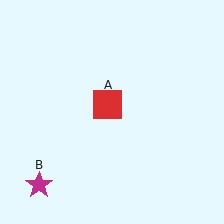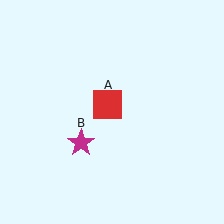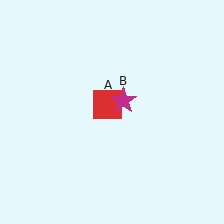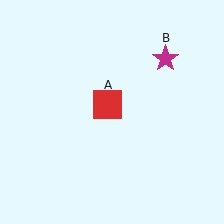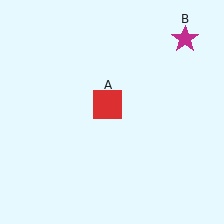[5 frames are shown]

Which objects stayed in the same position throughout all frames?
Red square (object A) remained stationary.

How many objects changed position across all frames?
1 object changed position: magenta star (object B).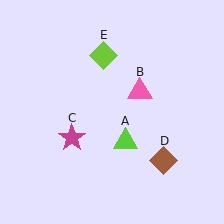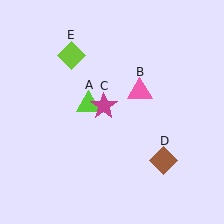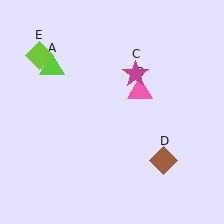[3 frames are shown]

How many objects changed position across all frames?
3 objects changed position: lime triangle (object A), magenta star (object C), lime diamond (object E).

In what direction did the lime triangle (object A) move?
The lime triangle (object A) moved up and to the left.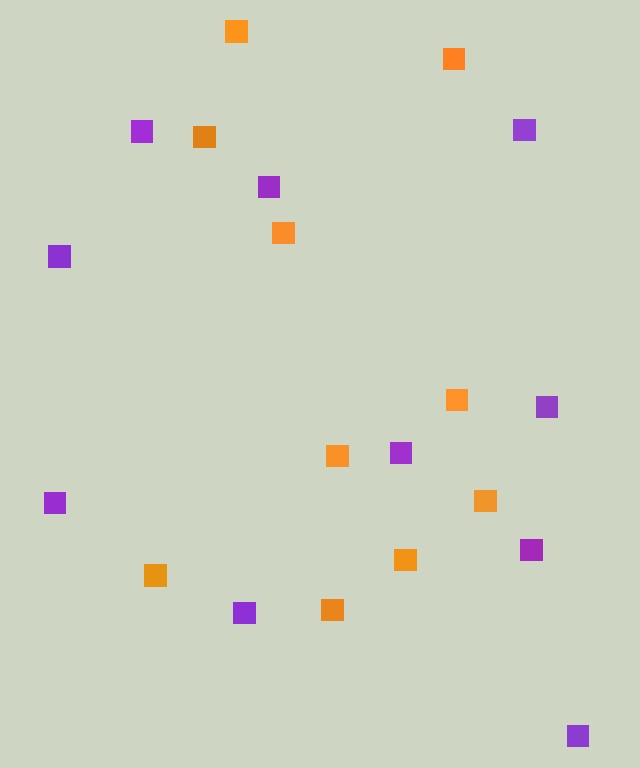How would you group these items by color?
There are 2 groups: one group of orange squares (10) and one group of purple squares (10).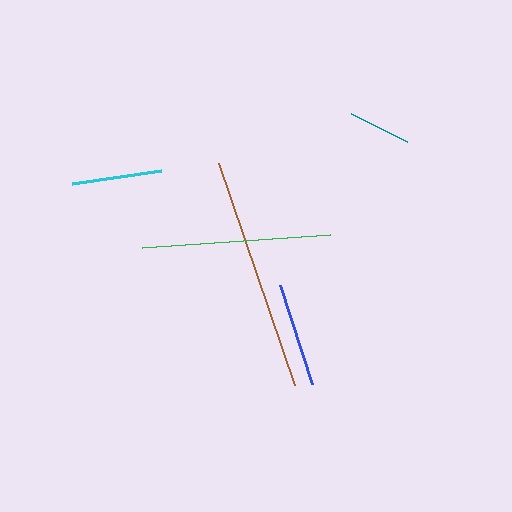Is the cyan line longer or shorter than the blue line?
The blue line is longer than the cyan line.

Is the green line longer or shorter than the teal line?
The green line is longer than the teal line.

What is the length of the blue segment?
The blue segment is approximately 104 pixels long.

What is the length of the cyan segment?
The cyan segment is approximately 90 pixels long.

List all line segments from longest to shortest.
From longest to shortest: brown, green, blue, cyan, teal.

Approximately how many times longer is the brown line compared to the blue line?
The brown line is approximately 2.2 times the length of the blue line.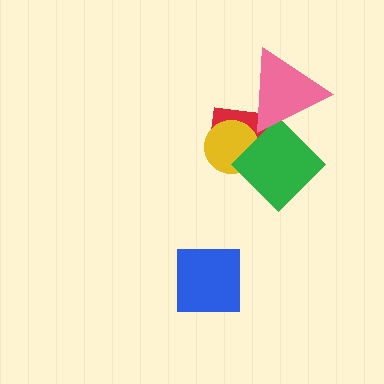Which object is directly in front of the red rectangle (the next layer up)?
The yellow circle is directly in front of the red rectangle.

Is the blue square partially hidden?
No, no other shape covers it.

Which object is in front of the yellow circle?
The green diamond is in front of the yellow circle.